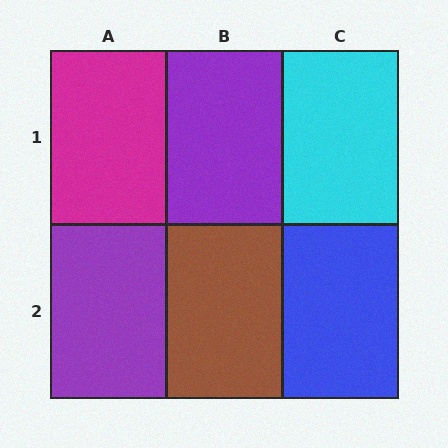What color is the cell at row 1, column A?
Magenta.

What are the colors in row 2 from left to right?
Purple, brown, blue.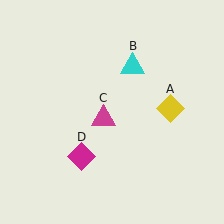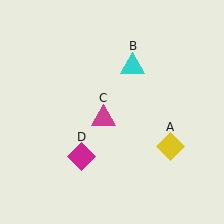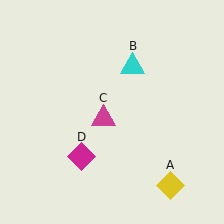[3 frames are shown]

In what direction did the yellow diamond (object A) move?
The yellow diamond (object A) moved down.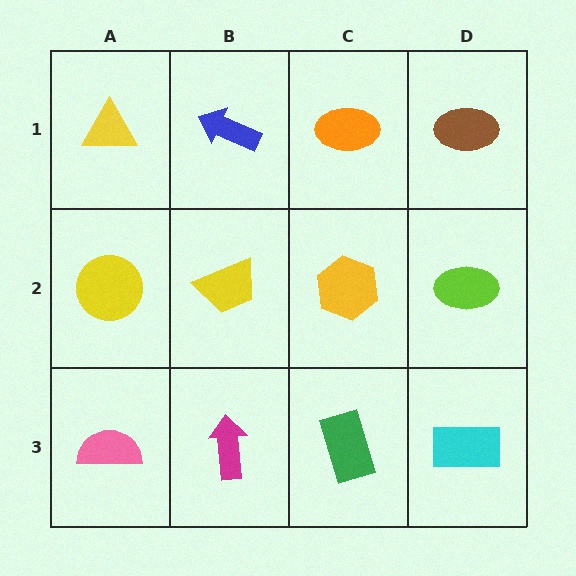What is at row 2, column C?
A yellow hexagon.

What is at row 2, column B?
A yellow trapezoid.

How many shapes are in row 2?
4 shapes.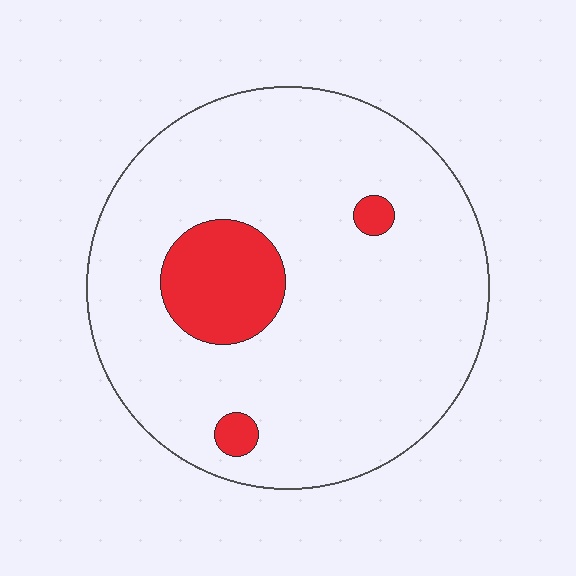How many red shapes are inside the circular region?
3.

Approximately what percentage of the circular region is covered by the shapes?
Approximately 10%.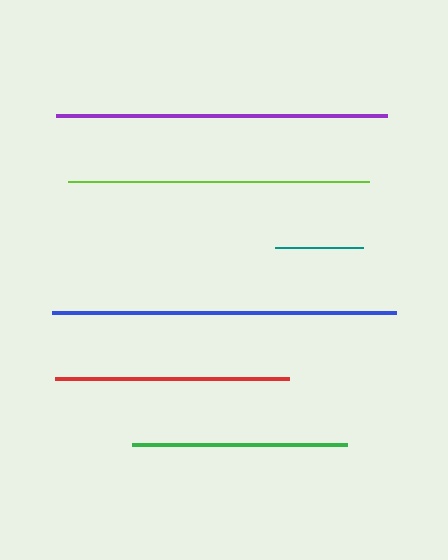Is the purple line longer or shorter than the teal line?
The purple line is longer than the teal line.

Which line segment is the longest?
The blue line is the longest at approximately 344 pixels.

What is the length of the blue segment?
The blue segment is approximately 344 pixels long.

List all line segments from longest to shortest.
From longest to shortest: blue, purple, lime, red, green, teal.